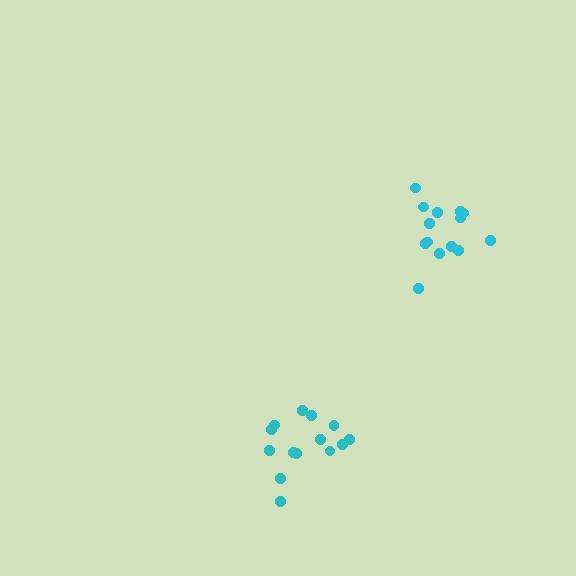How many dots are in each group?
Group 1: 14 dots, Group 2: 14 dots (28 total).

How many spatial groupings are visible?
There are 2 spatial groupings.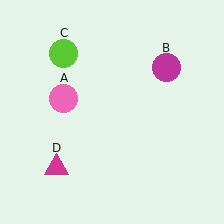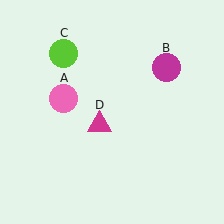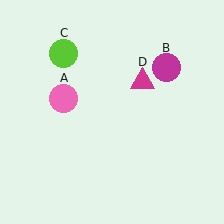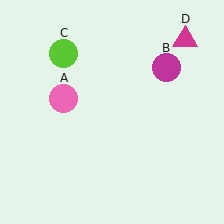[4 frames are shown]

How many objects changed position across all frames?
1 object changed position: magenta triangle (object D).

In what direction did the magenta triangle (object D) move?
The magenta triangle (object D) moved up and to the right.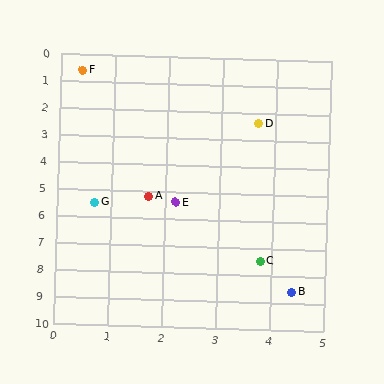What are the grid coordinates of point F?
Point F is at approximately (0.4, 0.6).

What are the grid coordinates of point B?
Point B is at approximately (4.4, 8.6).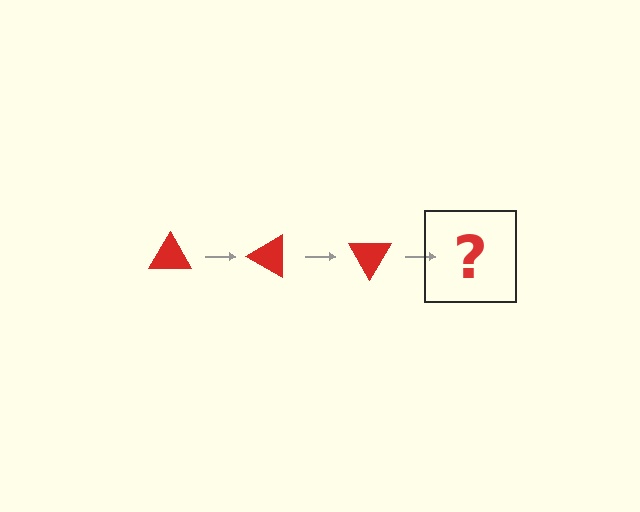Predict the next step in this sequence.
The next step is a red triangle rotated 90 degrees.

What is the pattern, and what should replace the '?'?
The pattern is that the triangle rotates 30 degrees each step. The '?' should be a red triangle rotated 90 degrees.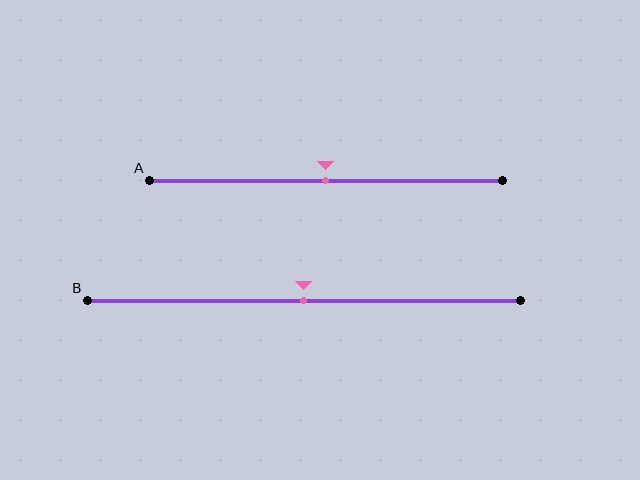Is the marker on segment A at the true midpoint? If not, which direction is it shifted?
Yes, the marker on segment A is at the true midpoint.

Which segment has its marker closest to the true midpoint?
Segment A has its marker closest to the true midpoint.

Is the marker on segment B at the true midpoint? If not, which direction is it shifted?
Yes, the marker on segment B is at the true midpoint.